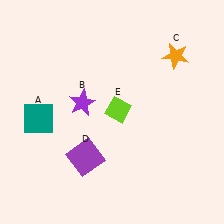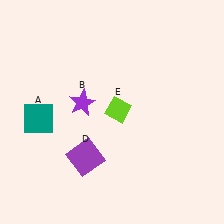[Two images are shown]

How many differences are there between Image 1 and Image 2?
There is 1 difference between the two images.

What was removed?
The orange star (C) was removed in Image 2.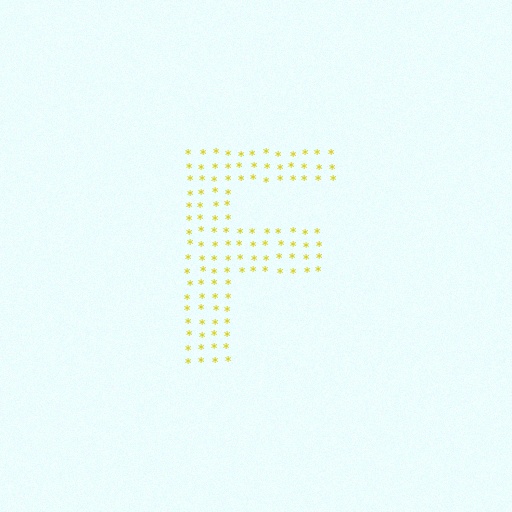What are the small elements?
The small elements are asterisks.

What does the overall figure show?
The overall figure shows the letter F.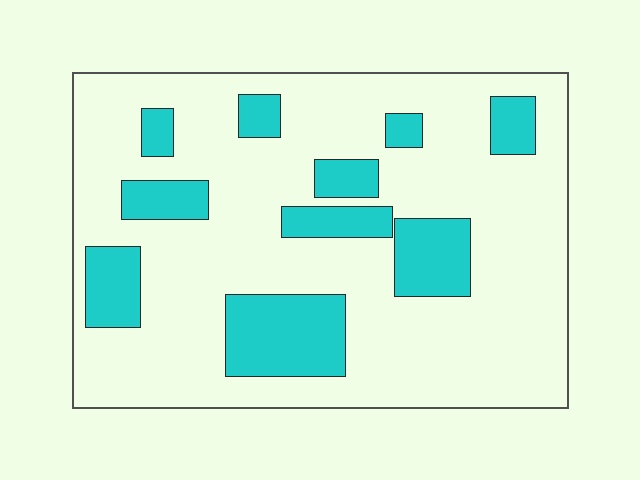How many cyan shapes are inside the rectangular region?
10.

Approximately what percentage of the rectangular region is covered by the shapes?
Approximately 25%.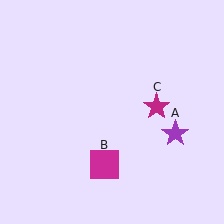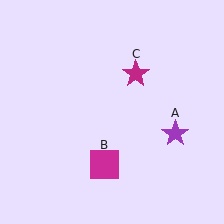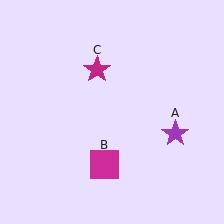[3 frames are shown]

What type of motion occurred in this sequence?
The magenta star (object C) rotated counterclockwise around the center of the scene.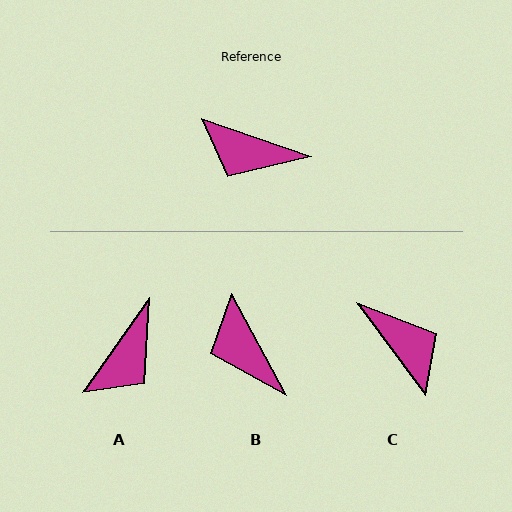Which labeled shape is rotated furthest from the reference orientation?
C, about 146 degrees away.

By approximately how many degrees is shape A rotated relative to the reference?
Approximately 74 degrees counter-clockwise.